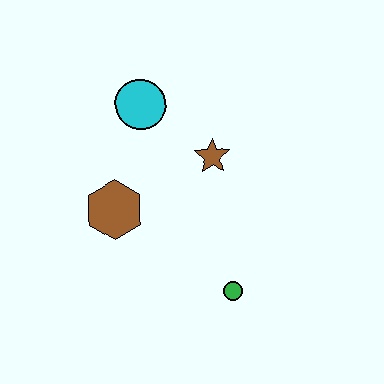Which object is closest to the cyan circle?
The brown star is closest to the cyan circle.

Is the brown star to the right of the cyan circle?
Yes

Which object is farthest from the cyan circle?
The green circle is farthest from the cyan circle.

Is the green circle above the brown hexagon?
No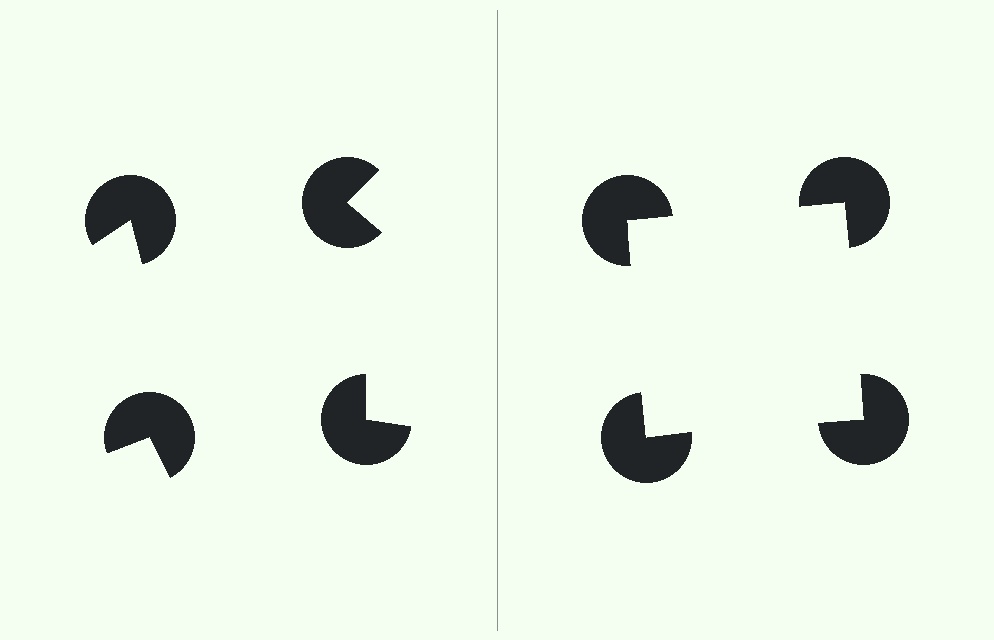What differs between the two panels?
The pac-man discs are positioned identically on both sides; only the wedge orientations differ. On the right they align to a square; on the left they are misaligned.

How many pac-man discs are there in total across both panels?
8 — 4 on each side.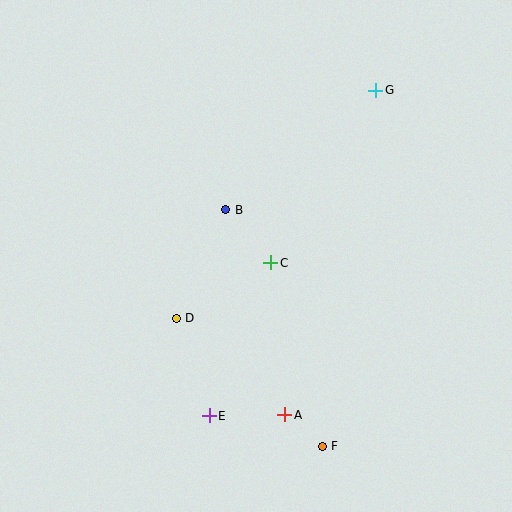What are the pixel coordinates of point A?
Point A is at (285, 415).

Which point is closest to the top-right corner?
Point G is closest to the top-right corner.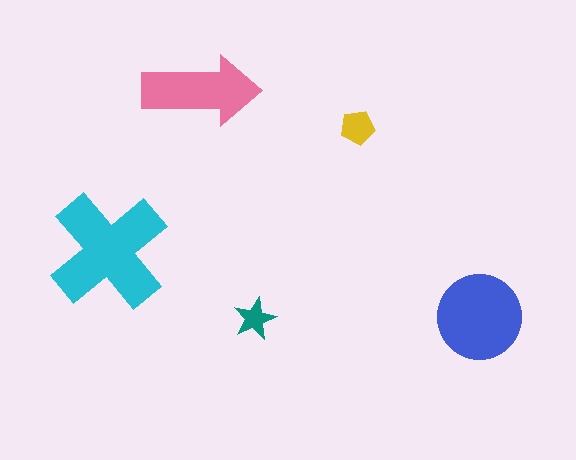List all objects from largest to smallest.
The cyan cross, the blue circle, the pink arrow, the yellow pentagon, the teal star.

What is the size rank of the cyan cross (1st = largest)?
1st.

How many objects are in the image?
There are 5 objects in the image.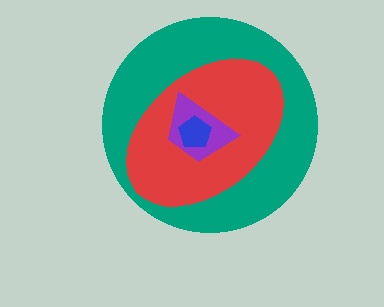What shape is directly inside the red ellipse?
The purple trapezoid.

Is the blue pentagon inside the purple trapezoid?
Yes.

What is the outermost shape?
The teal circle.